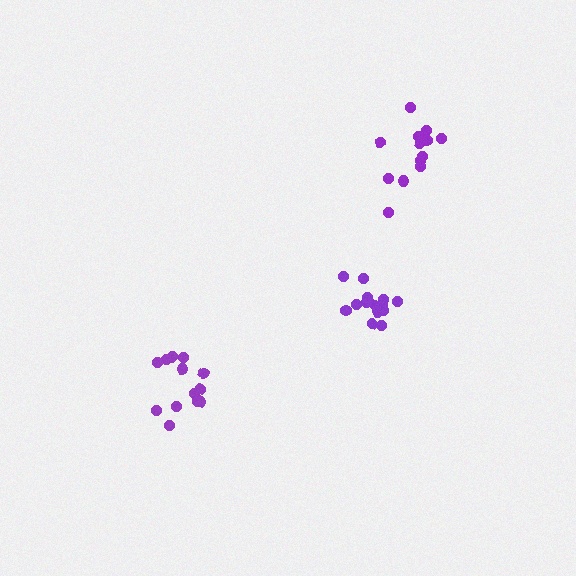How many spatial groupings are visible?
There are 3 spatial groupings.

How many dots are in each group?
Group 1: 14 dots, Group 2: 13 dots, Group 3: 14 dots (41 total).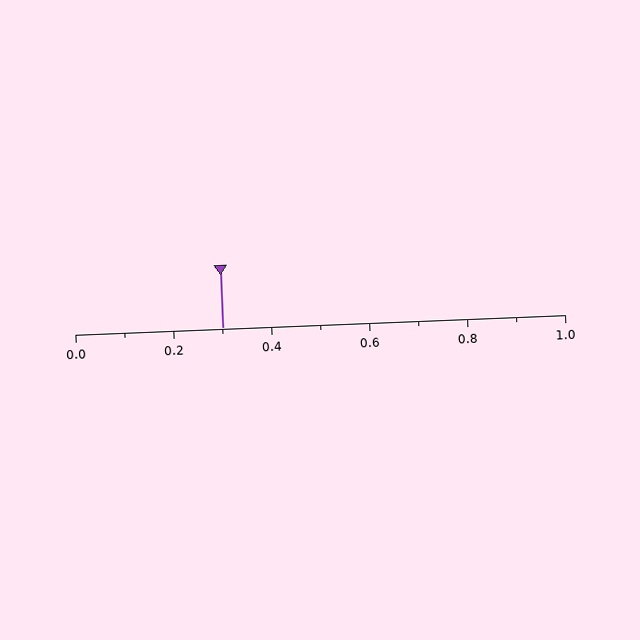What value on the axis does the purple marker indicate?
The marker indicates approximately 0.3.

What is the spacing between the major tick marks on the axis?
The major ticks are spaced 0.2 apart.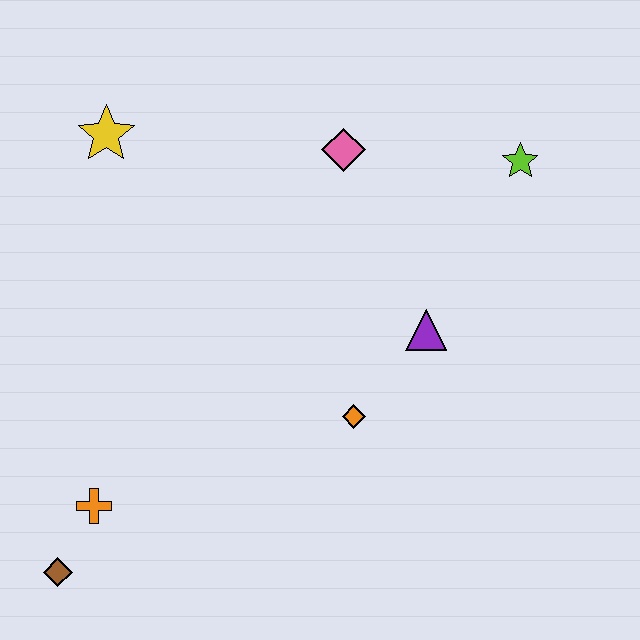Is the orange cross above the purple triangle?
No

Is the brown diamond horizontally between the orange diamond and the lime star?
No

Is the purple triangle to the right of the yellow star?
Yes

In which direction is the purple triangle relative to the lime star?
The purple triangle is below the lime star.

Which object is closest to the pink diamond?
The lime star is closest to the pink diamond.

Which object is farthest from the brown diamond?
The lime star is farthest from the brown diamond.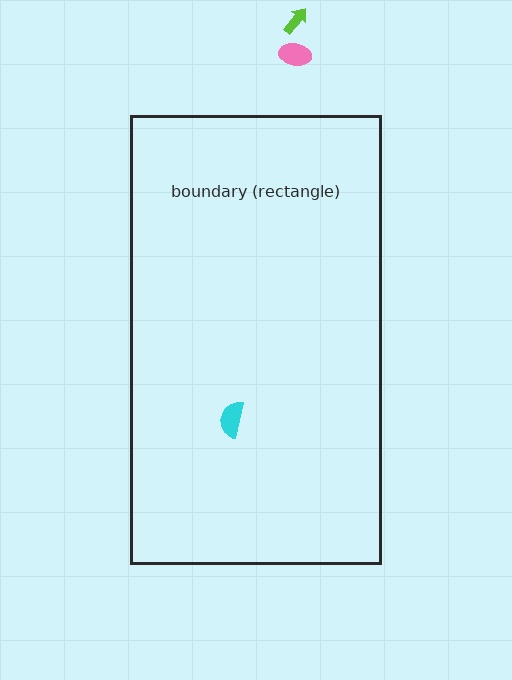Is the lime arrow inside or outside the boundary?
Outside.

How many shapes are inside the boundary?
1 inside, 2 outside.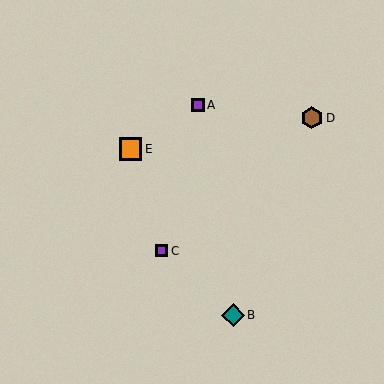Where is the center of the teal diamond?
The center of the teal diamond is at (233, 315).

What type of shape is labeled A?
Shape A is a purple square.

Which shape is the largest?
The orange square (labeled E) is the largest.